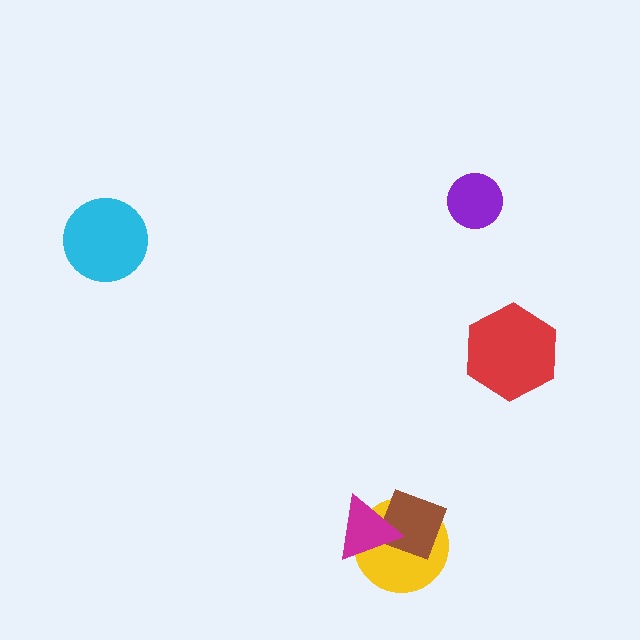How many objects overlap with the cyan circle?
0 objects overlap with the cyan circle.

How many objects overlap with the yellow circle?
2 objects overlap with the yellow circle.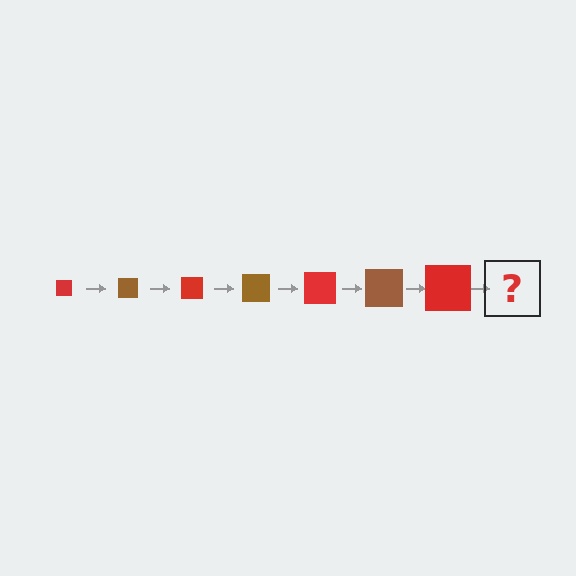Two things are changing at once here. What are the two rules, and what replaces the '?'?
The two rules are that the square grows larger each step and the color cycles through red and brown. The '?' should be a brown square, larger than the previous one.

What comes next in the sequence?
The next element should be a brown square, larger than the previous one.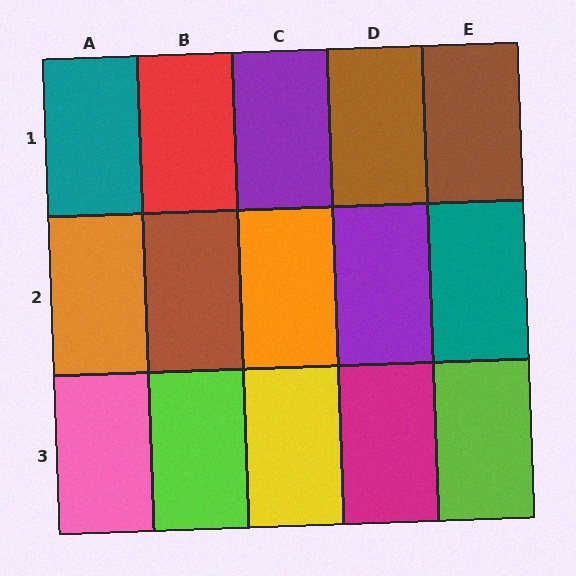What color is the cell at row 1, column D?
Brown.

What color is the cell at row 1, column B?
Red.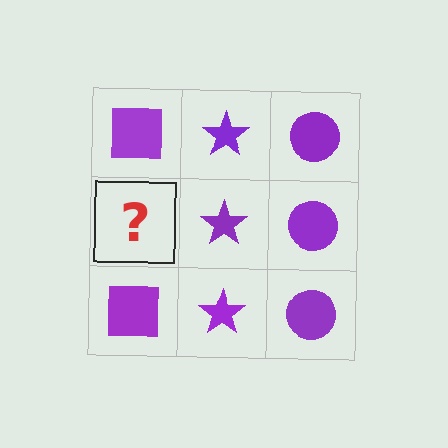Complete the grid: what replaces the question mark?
The question mark should be replaced with a purple square.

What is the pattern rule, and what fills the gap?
The rule is that each column has a consistent shape. The gap should be filled with a purple square.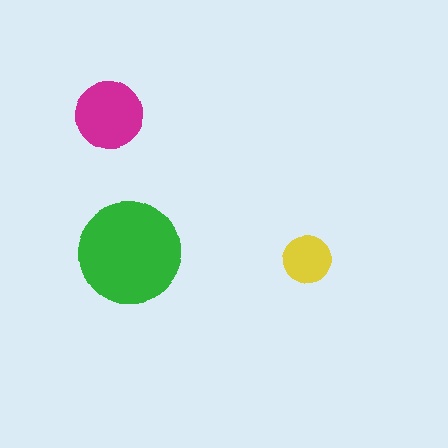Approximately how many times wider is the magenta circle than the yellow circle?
About 1.5 times wider.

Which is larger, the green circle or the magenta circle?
The green one.